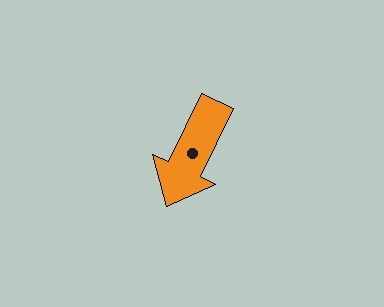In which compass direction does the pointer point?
Southwest.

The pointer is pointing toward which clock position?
Roughly 7 o'clock.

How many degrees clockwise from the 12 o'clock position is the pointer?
Approximately 206 degrees.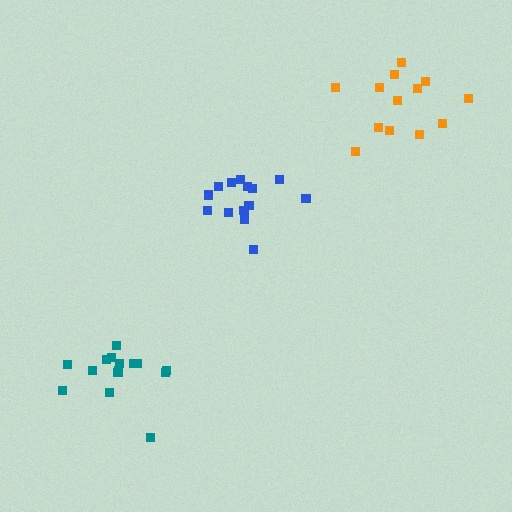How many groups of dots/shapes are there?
There are 3 groups.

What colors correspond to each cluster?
The clusters are colored: blue, teal, orange.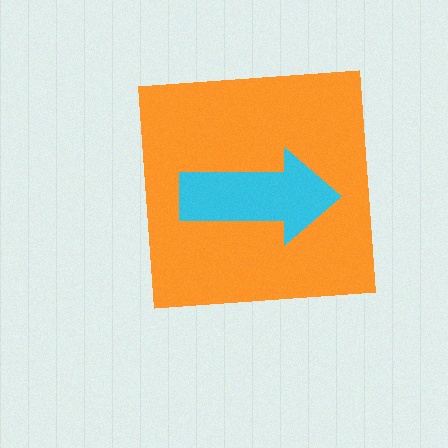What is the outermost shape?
The orange square.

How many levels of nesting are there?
2.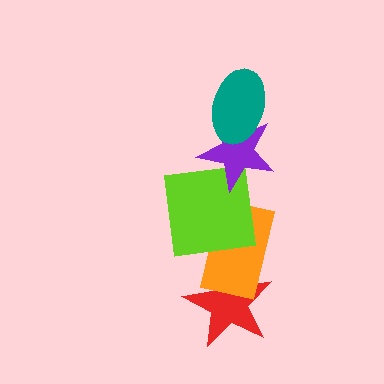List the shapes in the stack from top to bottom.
From top to bottom: the teal ellipse, the purple star, the lime square, the orange rectangle, the red star.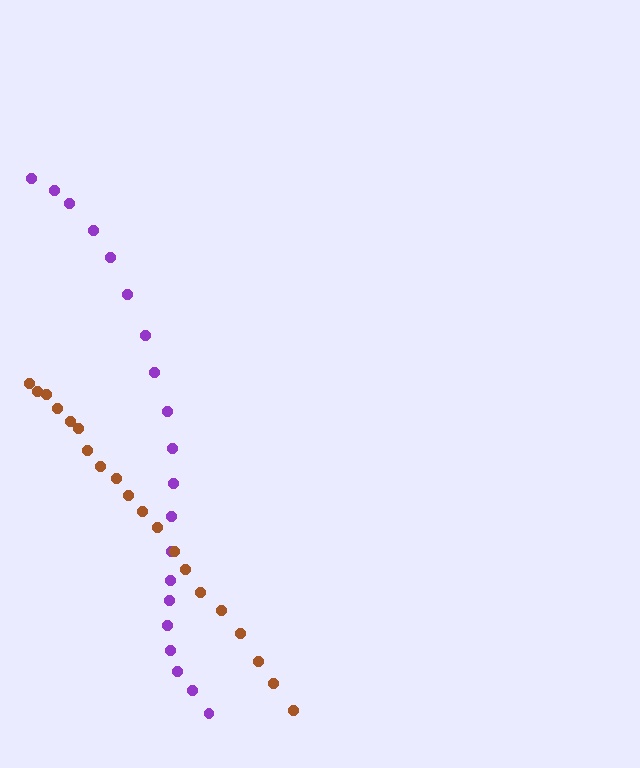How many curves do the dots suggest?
There are 2 distinct paths.